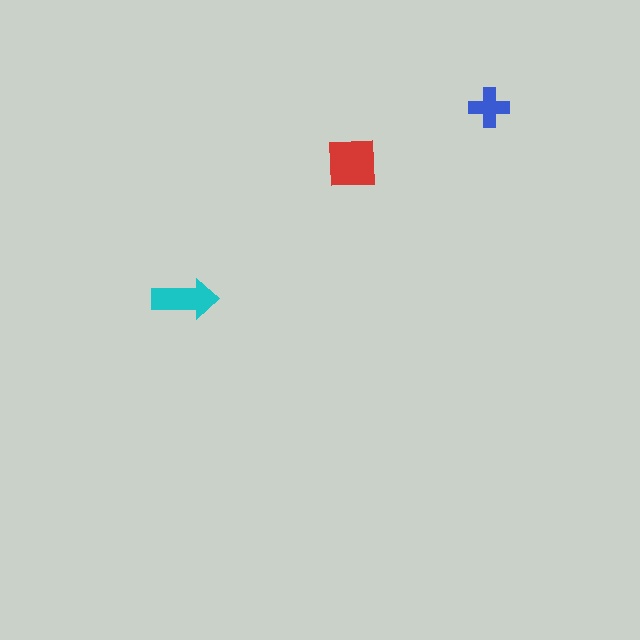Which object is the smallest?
The blue cross.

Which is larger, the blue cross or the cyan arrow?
The cyan arrow.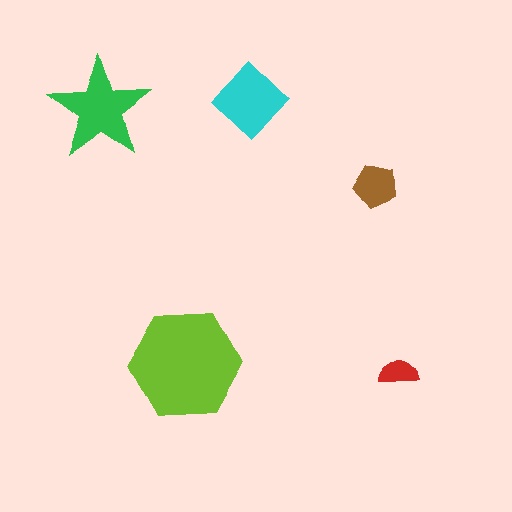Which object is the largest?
The lime hexagon.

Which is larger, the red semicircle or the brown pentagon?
The brown pentagon.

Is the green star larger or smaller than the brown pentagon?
Larger.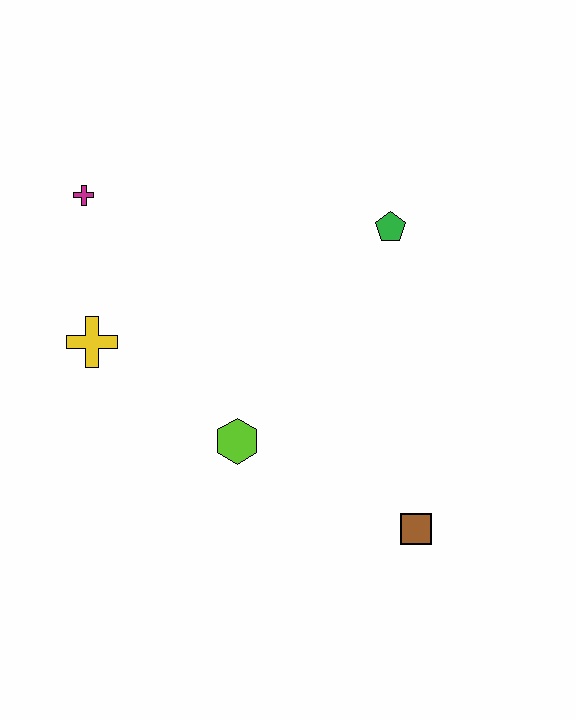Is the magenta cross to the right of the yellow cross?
No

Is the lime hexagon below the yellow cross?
Yes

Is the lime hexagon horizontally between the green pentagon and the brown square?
No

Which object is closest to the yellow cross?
The magenta cross is closest to the yellow cross.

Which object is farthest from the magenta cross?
The brown square is farthest from the magenta cross.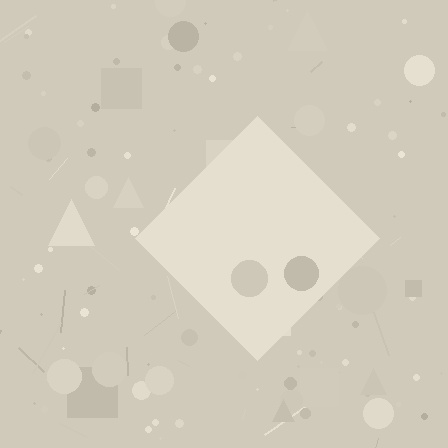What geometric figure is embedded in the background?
A diamond is embedded in the background.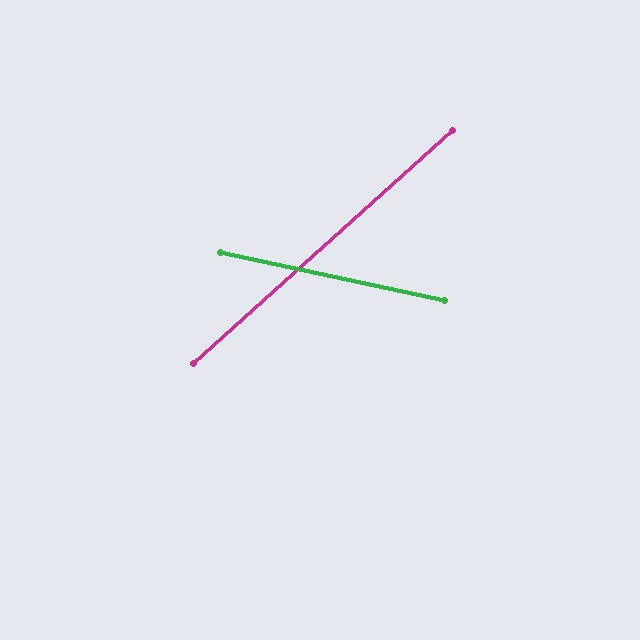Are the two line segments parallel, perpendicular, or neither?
Neither parallel nor perpendicular — they differ by about 54°.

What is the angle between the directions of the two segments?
Approximately 54 degrees.